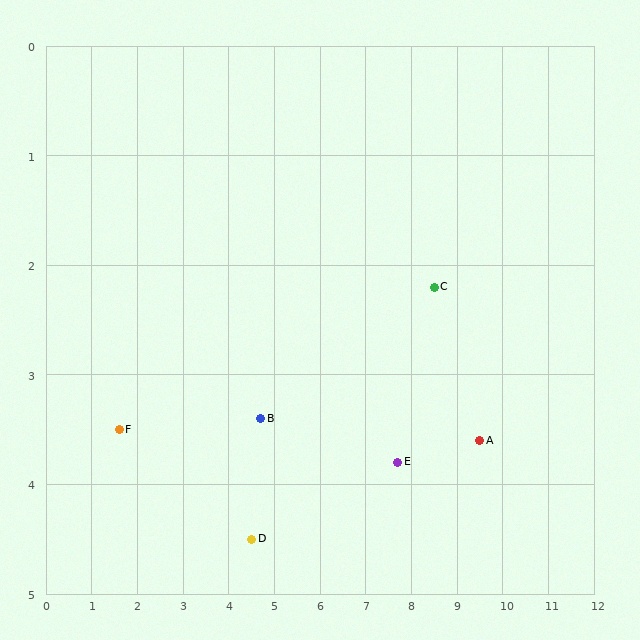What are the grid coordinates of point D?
Point D is at approximately (4.5, 4.5).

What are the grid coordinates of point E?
Point E is at approximately (7.7, 3.8).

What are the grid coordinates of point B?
Point B is at approximately (4.7, 3.4).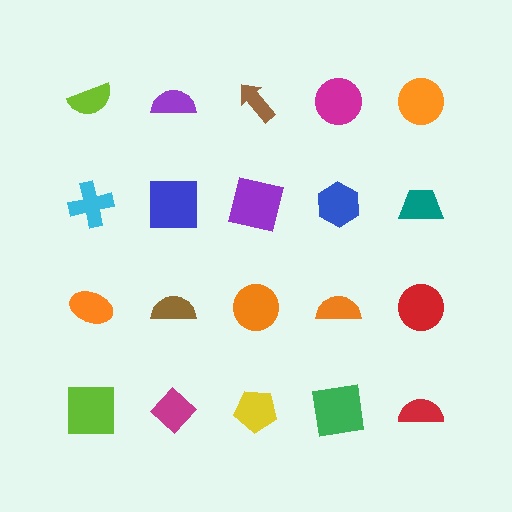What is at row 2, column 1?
A cyan cross.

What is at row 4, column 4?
A green square.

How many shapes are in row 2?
5 shapes.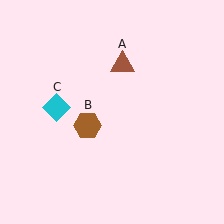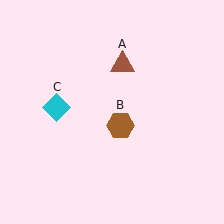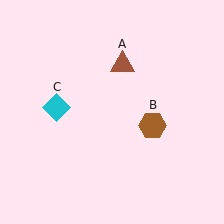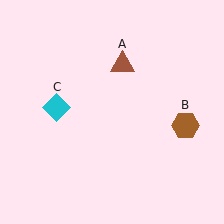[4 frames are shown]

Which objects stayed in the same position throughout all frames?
Brown triangle (object A) and cyan diamond (object C) remained stationary.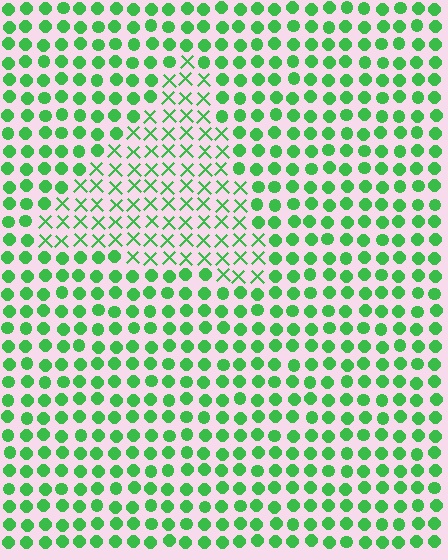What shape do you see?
I see a triangle.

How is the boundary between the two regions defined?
The boundary is defined by a change in element shape: X marks inside vs. circles outside. All elements share the same color and spacing.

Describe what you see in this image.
The image is filled with small green elements arranged in a uniform grid. A triangle-shaped region contains X marks, while the surrounding area contains circles. The boundary is defined purely by the change in element shape.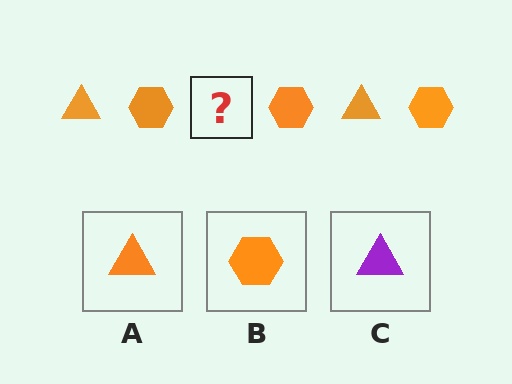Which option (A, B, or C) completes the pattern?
A.